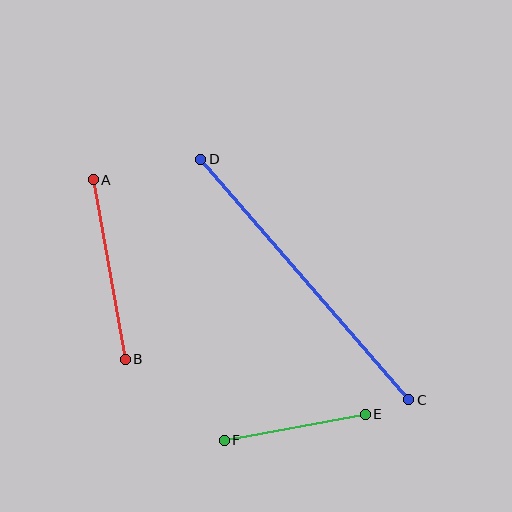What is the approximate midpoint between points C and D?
The midpoint is at approximately (305, 279) pixels.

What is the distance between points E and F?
The distance is approximately 143 pixels.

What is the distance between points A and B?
The distance is approximately 183 pixels.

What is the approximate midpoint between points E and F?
The midpoint is at approximately (295, 427) pixels.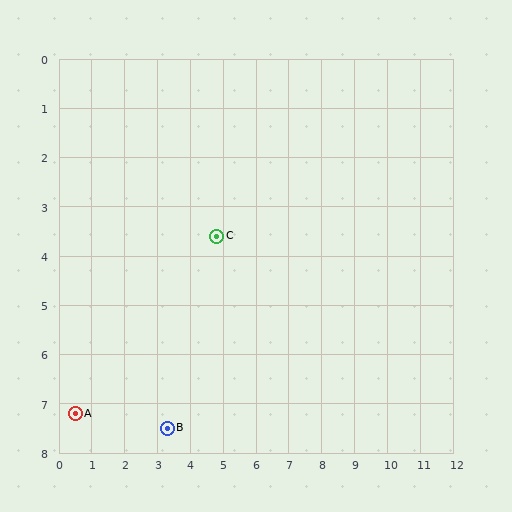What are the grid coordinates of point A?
Point A is at approximately (0.5, 7.2).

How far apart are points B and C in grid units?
Points B and C are about 4.2 grid units apart.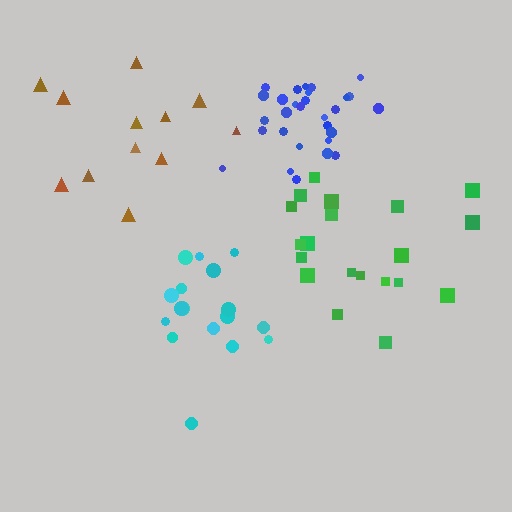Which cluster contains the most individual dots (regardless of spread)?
Blue (29).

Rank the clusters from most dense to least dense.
blue, cyan, green, brown.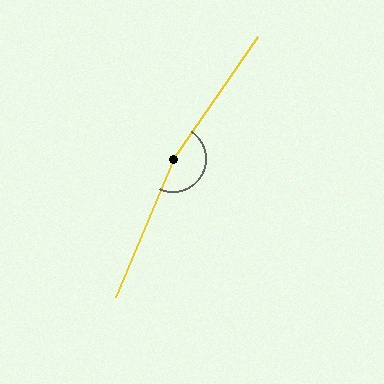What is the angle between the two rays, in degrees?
Approximately 168 degrees.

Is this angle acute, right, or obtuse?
It is obtuse.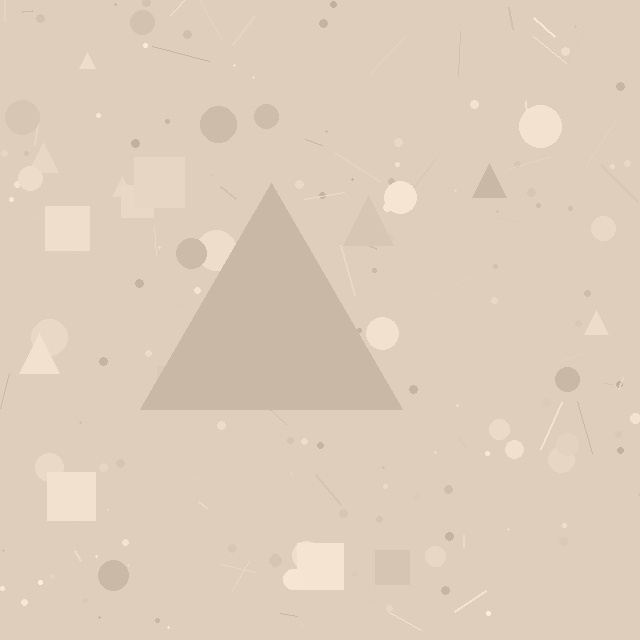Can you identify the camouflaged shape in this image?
The camouflaged shape is a triangle.